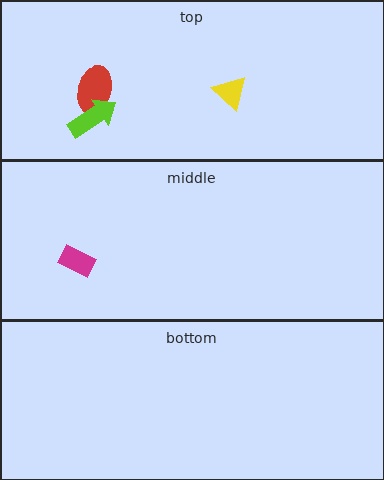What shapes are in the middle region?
The magenta rectangle.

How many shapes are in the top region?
3.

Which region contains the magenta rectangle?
The middle region.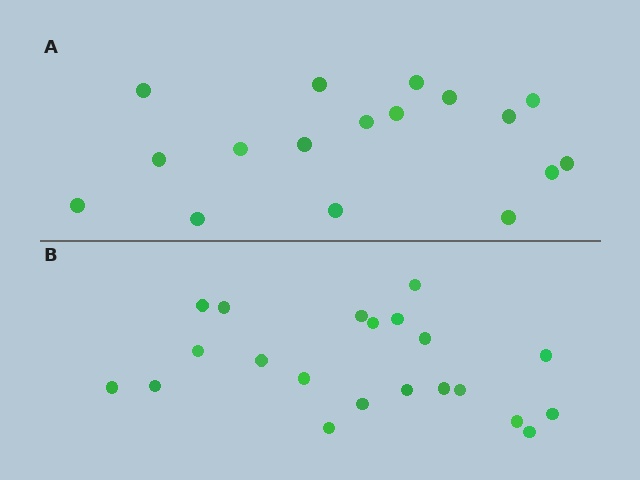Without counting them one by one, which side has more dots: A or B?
Region B (the bottom region) has more dots.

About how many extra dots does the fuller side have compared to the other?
Region B has about 4 more dots than region A.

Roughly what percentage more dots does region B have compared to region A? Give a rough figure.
About 25% more.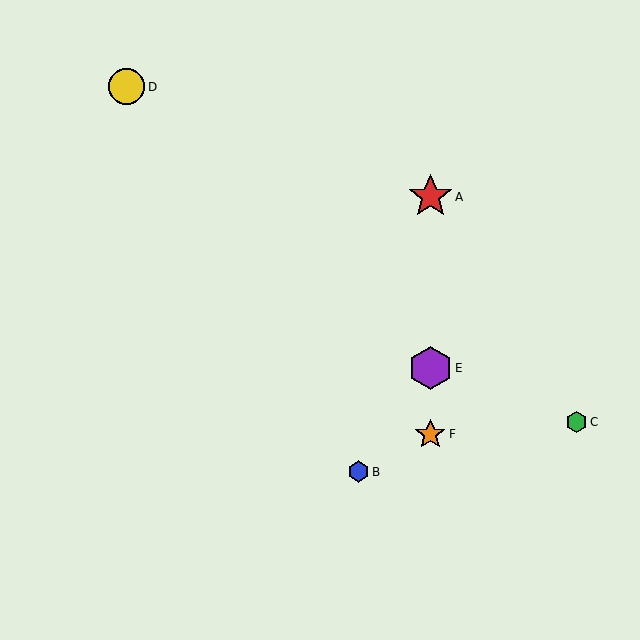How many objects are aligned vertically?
3 objects (A, E, F) are aligned vertically.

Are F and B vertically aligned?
No, F is at x≈430 and B is at x≈359.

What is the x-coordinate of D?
Object D is at x≈126.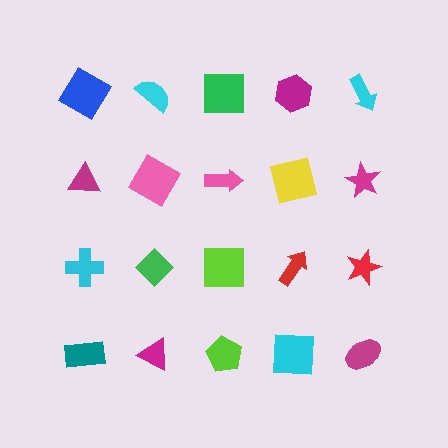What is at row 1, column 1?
A blue diamond.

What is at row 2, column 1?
A magenta triangle.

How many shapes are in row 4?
5 shapes.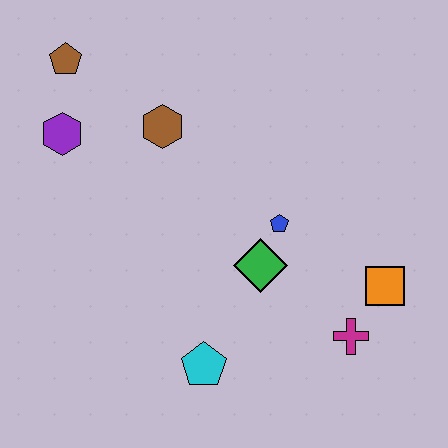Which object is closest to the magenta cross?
The orange square is closest to the magenta cross.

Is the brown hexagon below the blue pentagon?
No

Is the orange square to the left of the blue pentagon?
No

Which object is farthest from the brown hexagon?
The magenta cross is farthest from the brown hexagon.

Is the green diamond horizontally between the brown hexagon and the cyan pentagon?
No